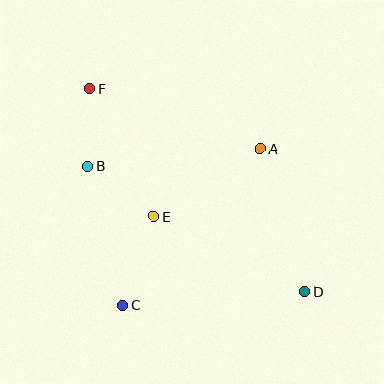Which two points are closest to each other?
Points B and F are closest to each other.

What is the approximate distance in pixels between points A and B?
The distance between A and B is approximately 173 pixels.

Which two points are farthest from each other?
Points D and F are farthest from each other.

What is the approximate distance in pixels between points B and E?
The distance between B and E is approximately 82 pixels.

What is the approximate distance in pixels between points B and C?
The distance between B and C is approximately 144 pixels.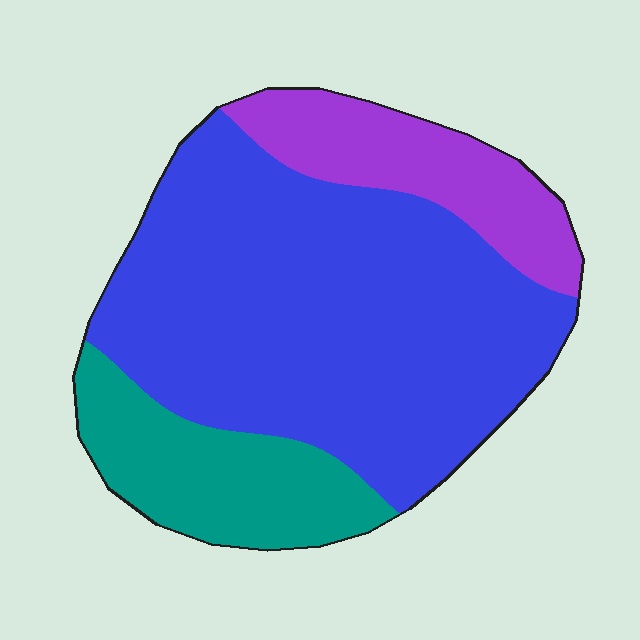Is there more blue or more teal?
Blue.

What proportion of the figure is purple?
Purple covers about 15% of the figure.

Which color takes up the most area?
Blue, at roughly 65%.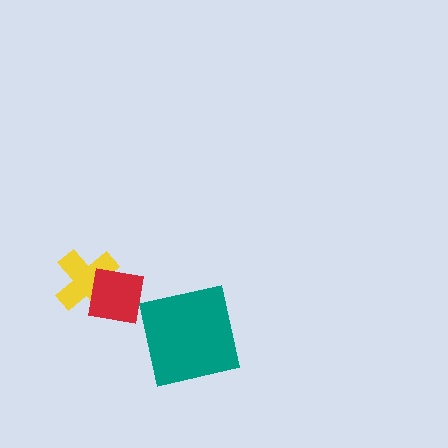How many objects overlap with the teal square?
0 objects overlap with the teal square.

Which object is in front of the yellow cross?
The red square is in front of the yellow cross.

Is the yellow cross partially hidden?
Yes, it is partially covered by another shape.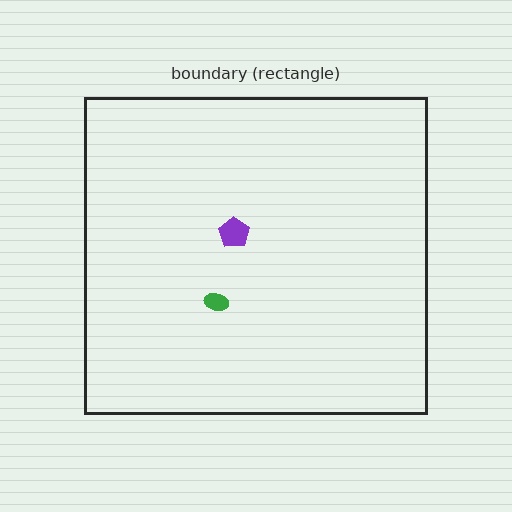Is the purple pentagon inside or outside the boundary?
Inside.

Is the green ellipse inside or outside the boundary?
Inside.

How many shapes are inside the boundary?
2 inside, 0 outside.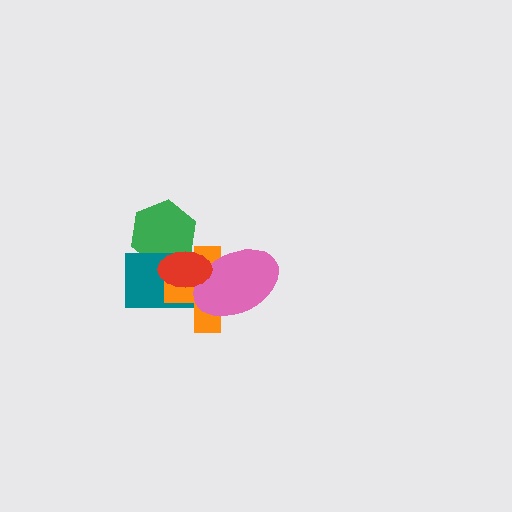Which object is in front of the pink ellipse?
The red ellipse is in front of the pink ellipse.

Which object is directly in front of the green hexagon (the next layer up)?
The teal rectangle is directly in front of the green hexagon.